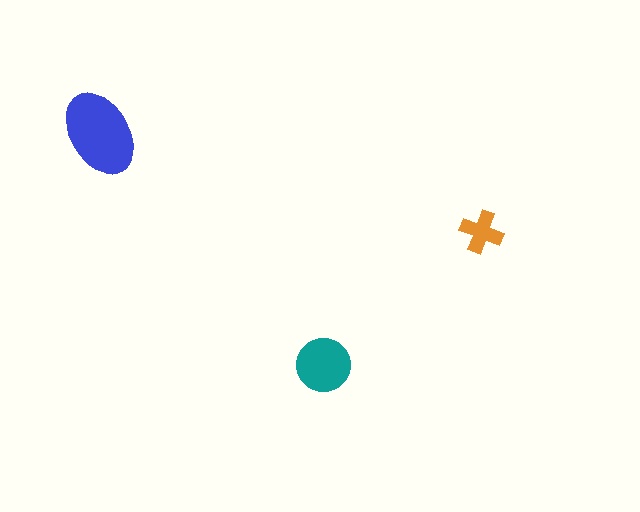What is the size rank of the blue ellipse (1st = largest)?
1st.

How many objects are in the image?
There are 3 objects in the image.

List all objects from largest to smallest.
The blue ellipse, the teal circle, the orange cross.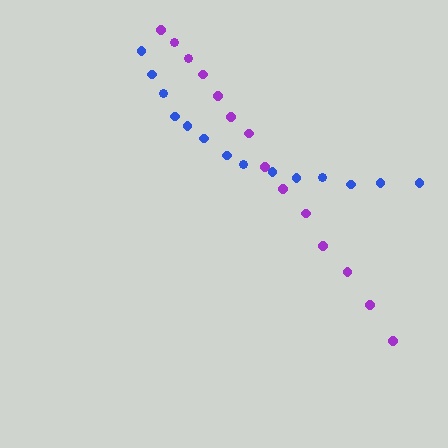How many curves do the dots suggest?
There are 2 distinct paths.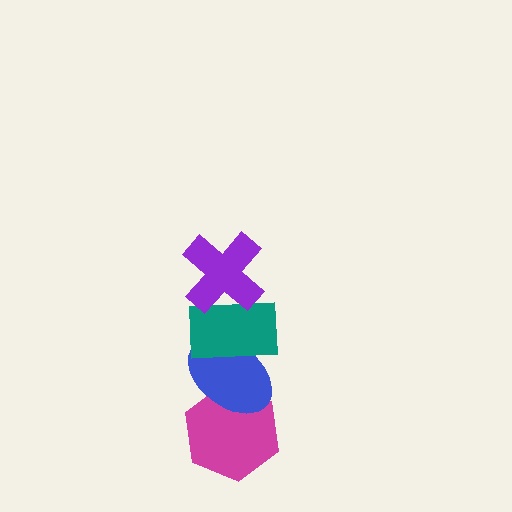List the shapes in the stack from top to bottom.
From top to bottom: the purple cross, the teal rectangle, the blue ellipse, the magenta hexagon.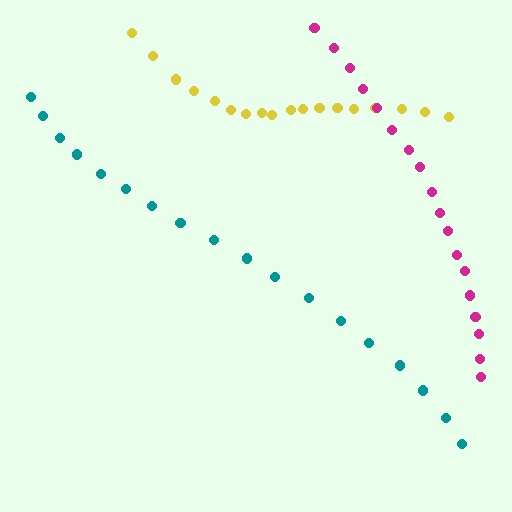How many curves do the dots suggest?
There are 3 distinct paths.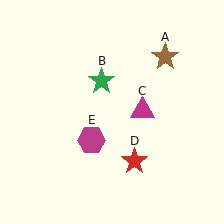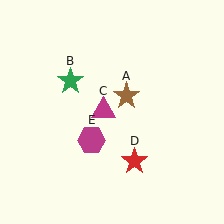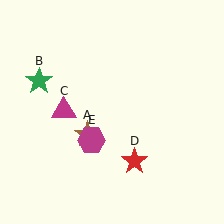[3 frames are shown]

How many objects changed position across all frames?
3 objects changed position: brown star (object A), green star (object B), magenta triangle (object C).